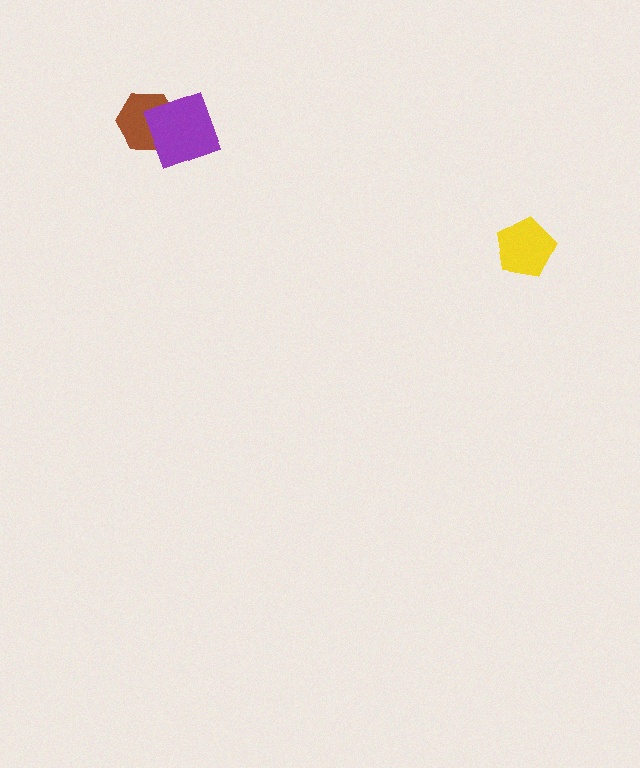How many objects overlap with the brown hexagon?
1 object overlaps with the brown hexagon.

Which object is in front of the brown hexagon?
The purple square is in front of the brown hexagon.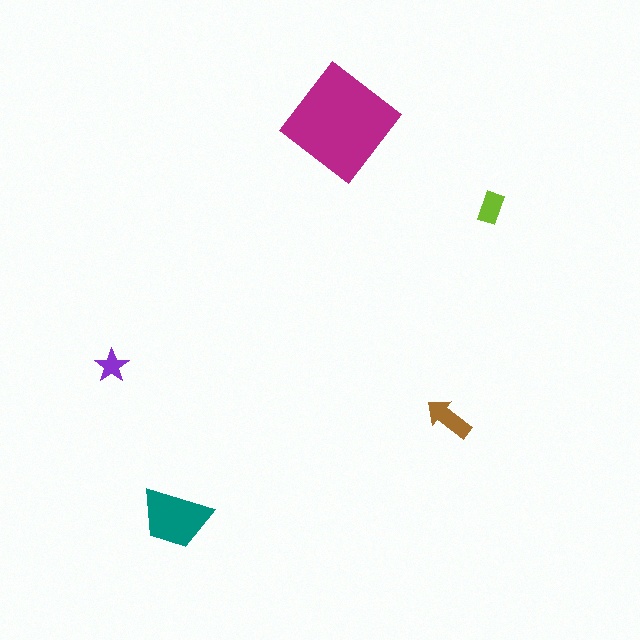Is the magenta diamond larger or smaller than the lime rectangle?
Larger.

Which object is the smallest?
The purple star.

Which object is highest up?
The magenta diamond is topmost.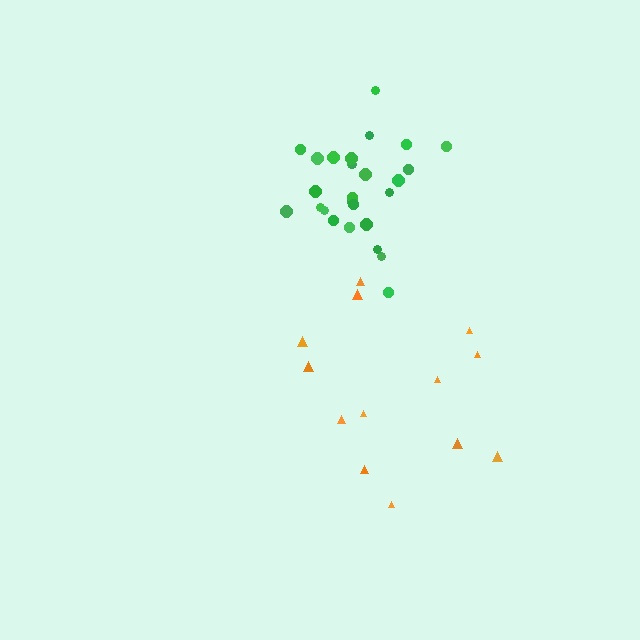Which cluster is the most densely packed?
Green.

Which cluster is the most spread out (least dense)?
Orange.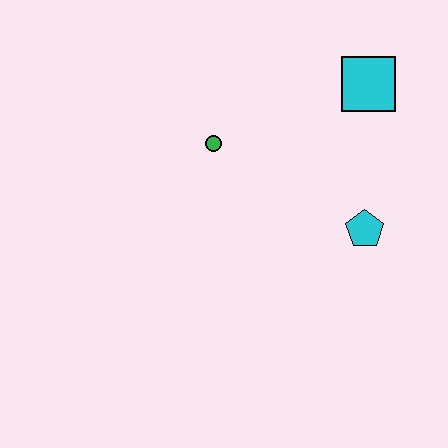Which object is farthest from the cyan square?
The green circle is farthest from the cyan square.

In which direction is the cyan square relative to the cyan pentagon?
The cyan square is above the cyan pentagon.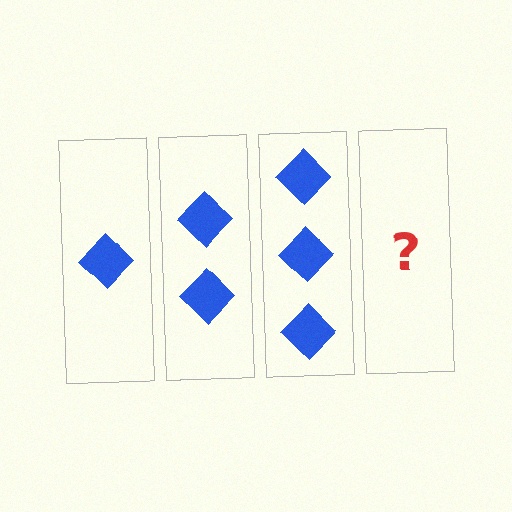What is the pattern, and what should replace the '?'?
The pattern is that each step adds one more diamond. The '?' should be 4 diamonds.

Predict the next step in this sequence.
The next step is 4 diamonds.